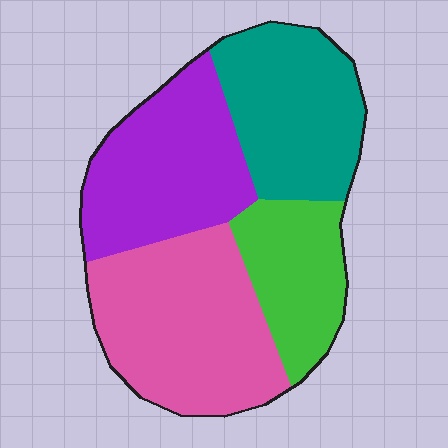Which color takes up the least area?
Green, at roughly 15%.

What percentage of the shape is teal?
Teal covers 25% of the shape.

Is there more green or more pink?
Pink.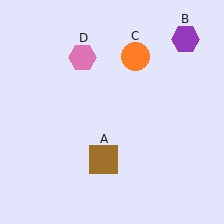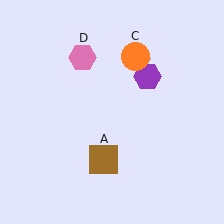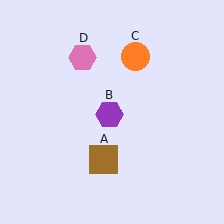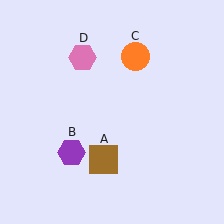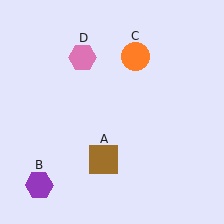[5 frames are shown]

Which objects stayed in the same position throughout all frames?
Brown square (object A) and orange circle (object C) and pink hexagon (object D) remained stationary.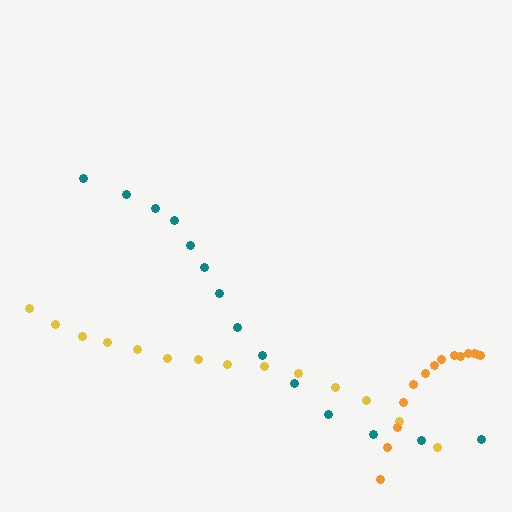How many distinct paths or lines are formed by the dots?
There are 3 distinct paths.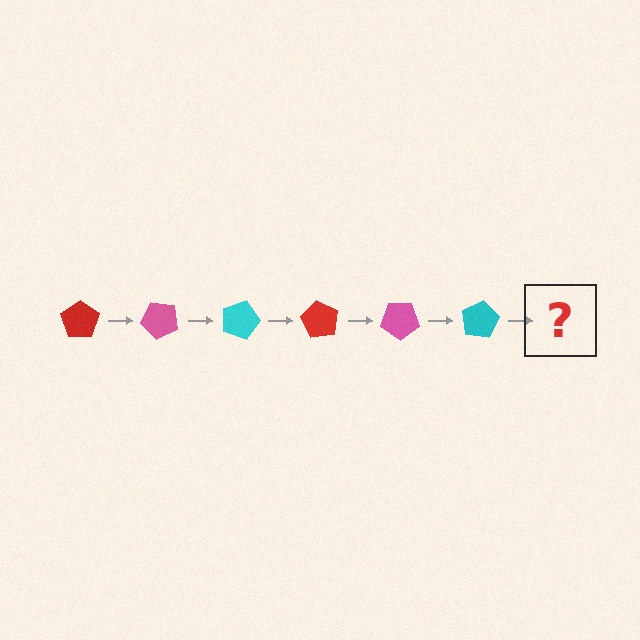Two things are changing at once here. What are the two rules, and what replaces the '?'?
The two rules are that it rotates 45 degrees each step and the color cycles through red, pink, and cyan. The '?' should be a red pentagon, rotated 270 degrees from the start.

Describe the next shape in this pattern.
It should be a red pentagon, rotated 270 degrees from the start.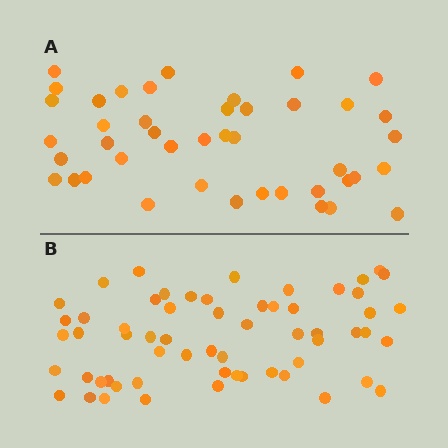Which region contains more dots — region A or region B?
Region B (the bottom region) has more dots.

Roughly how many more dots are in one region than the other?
Region B has approximately 15 more dots than region A.